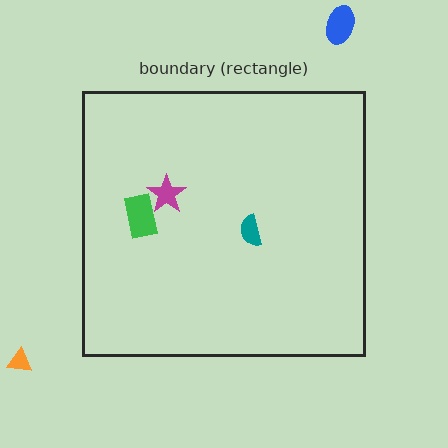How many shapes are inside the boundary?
3 inside, 2 outside.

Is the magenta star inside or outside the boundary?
Inside.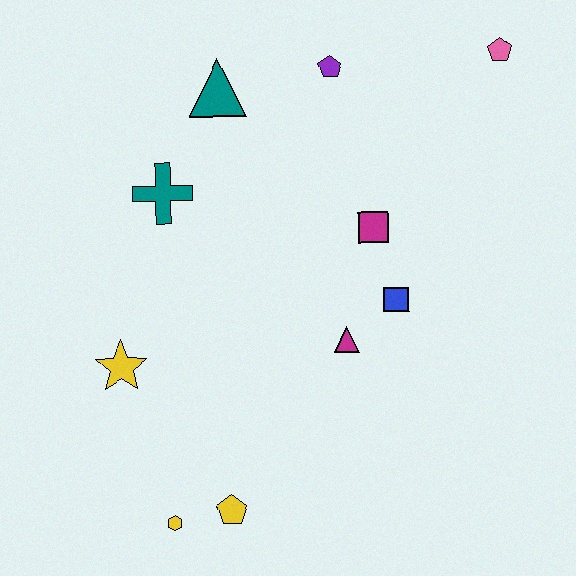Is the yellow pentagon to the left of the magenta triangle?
Yes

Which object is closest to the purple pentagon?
The teal triangle is closest to the purple pentagon.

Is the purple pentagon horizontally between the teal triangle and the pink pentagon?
Yes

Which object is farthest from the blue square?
The yellow hexagon is farthest from the blue square.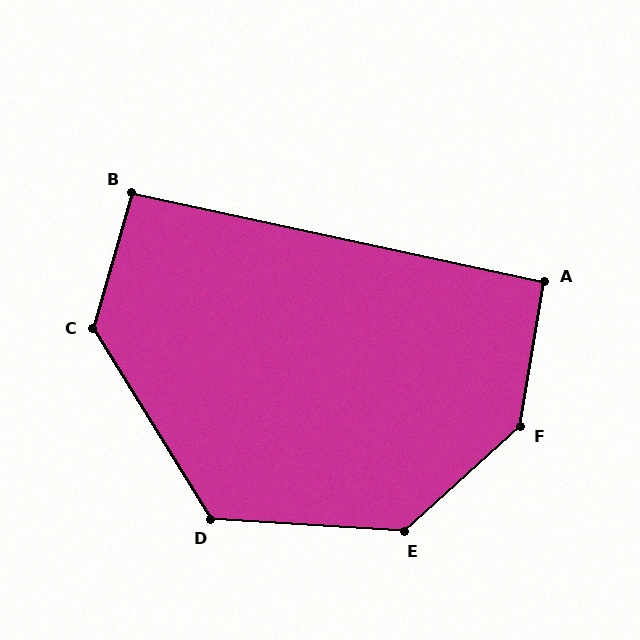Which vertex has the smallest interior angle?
A, at approximately 93 degrees.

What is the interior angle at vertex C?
Approximately 132 degrees (obtuse).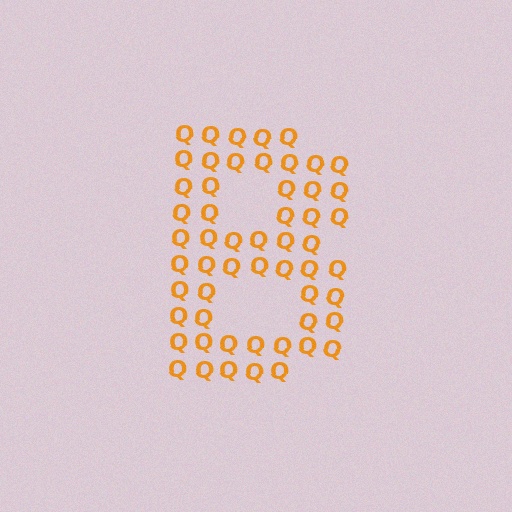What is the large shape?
The large shape is the letter B.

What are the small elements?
The small elements are letter Q's.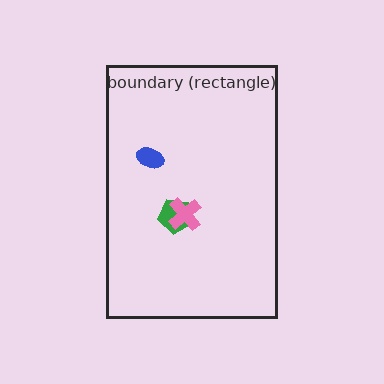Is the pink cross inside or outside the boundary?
Inside.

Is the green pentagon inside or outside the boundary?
Inside.